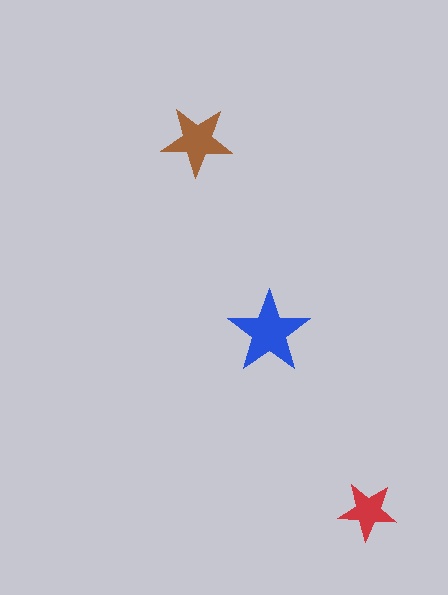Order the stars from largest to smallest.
the blue one, the brown one, the red one.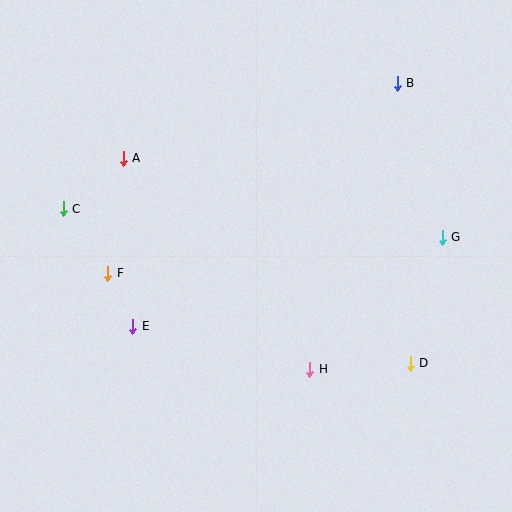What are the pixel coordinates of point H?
Point H is at (310, 369).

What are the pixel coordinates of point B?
Point B is at (397, 83).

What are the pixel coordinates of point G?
Point G is at (442, 237).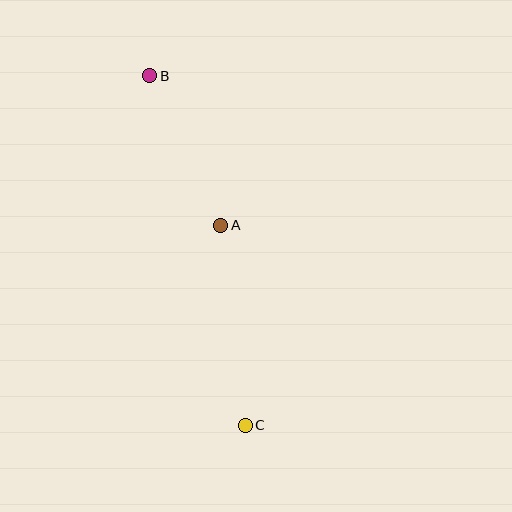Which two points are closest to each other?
Points A and B are closest to each other.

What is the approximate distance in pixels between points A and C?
The distance between A and C is approximately 202 pixels.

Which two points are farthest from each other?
Points B and C are farthest from each other.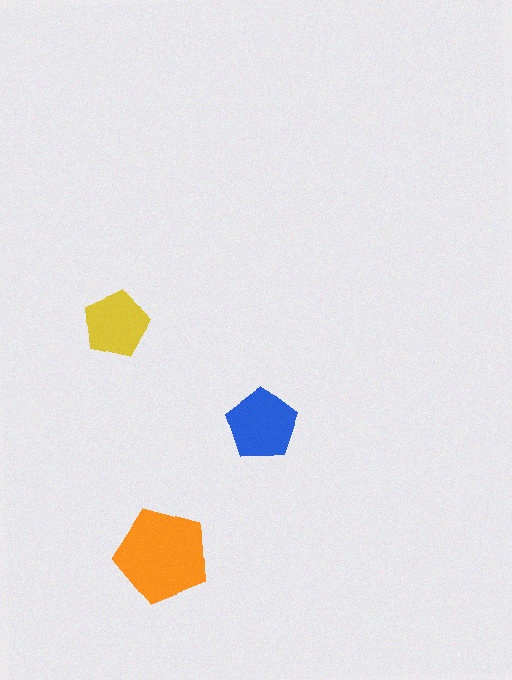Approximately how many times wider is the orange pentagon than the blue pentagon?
About 1.5 times wider.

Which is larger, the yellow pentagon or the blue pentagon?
The blue one.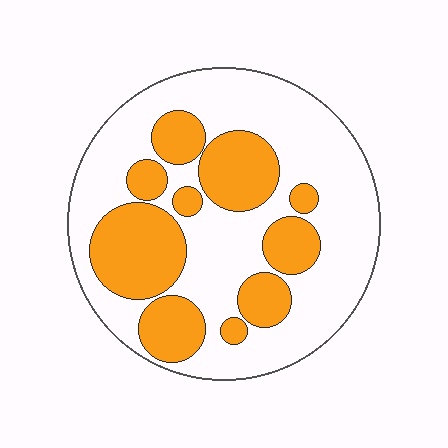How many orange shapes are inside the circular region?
10.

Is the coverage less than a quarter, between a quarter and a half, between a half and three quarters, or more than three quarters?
Between a quarter and a half.